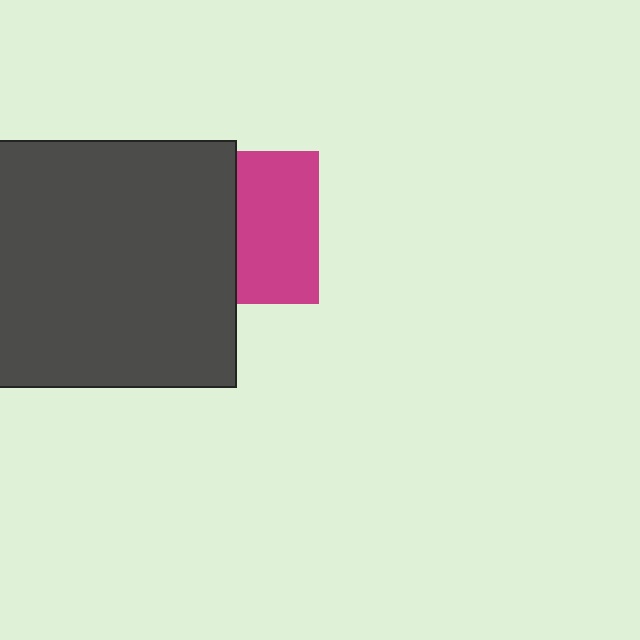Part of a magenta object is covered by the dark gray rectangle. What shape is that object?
It is a square.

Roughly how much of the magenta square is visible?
About half of it is visible (roughly 53%).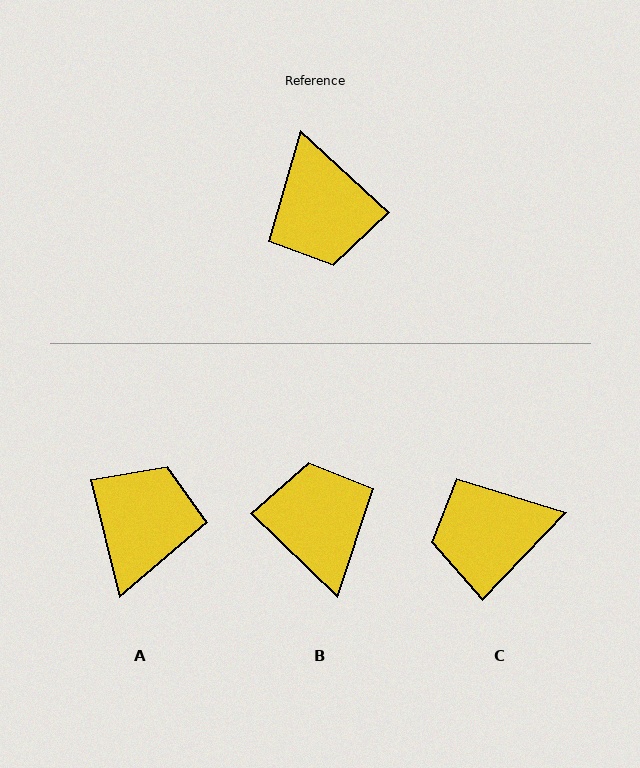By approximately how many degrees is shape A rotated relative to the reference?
Approximately 146 degrees counter-clockwise.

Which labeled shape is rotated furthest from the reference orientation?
B, about 178 degrees away.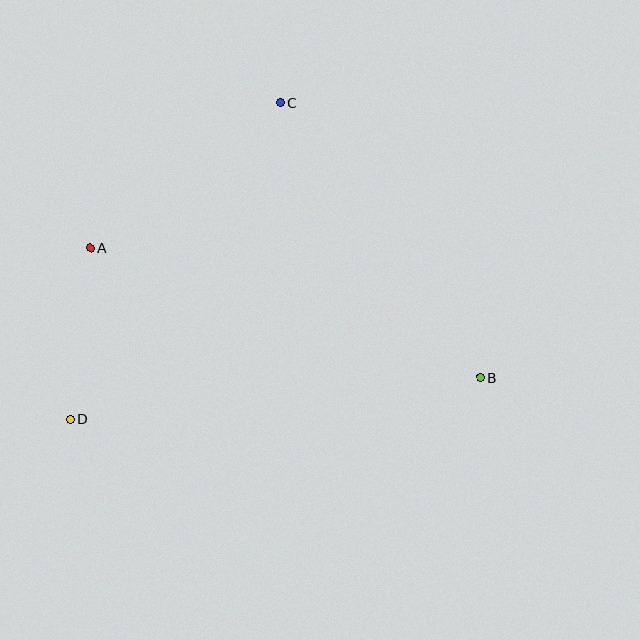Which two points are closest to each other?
Points A and D are closest to each other.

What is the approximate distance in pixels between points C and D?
The distance between C and D is approximately 380 pixels.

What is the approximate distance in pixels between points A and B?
The distance between A and B is approximately 411 pixels.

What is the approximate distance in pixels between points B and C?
The distance between B and C is approximately 340 pixels.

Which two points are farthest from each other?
Points B and D are farthest from each other.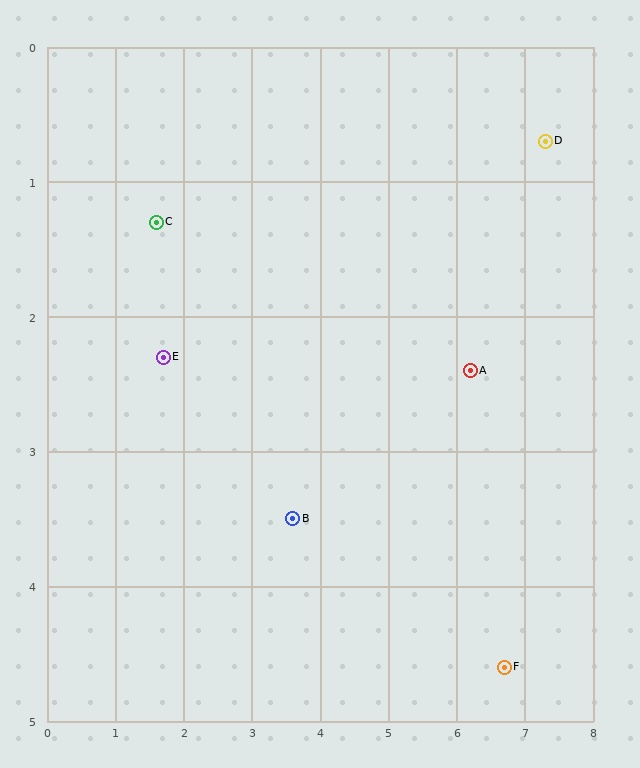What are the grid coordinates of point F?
Point F is at approximately (6.7, 4.6).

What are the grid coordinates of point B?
Point B is at approximately (3.6, 3.5).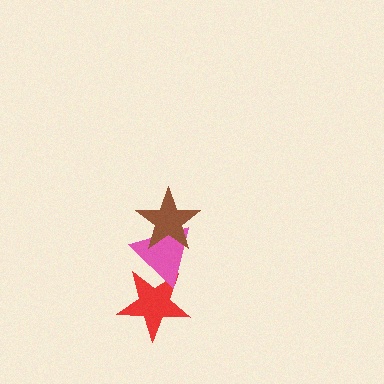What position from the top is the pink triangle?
The pink triangle is 2nd from the top.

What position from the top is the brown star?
The brown star is 1st from the top.